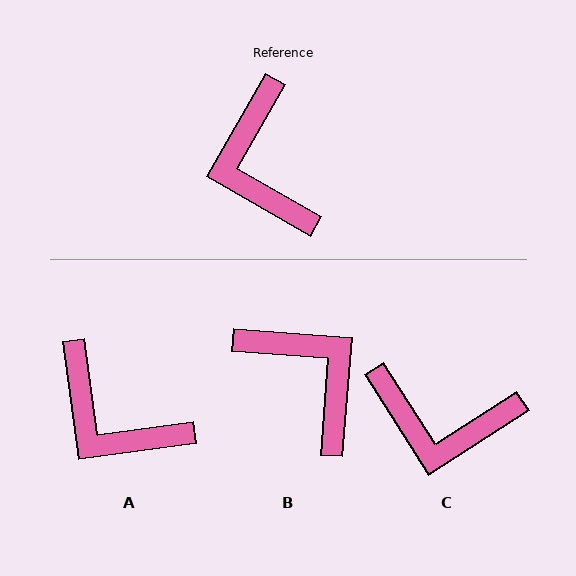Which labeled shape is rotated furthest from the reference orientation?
B, about 155 degrees away.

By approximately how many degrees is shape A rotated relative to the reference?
Approximately 37 degrees counter-clockwise.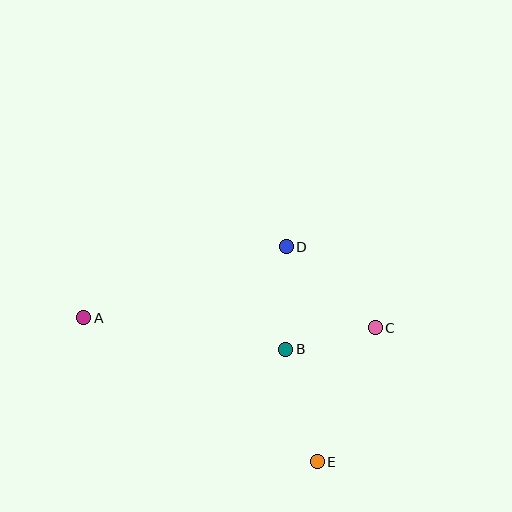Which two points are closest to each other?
Points B and C are closest to each other.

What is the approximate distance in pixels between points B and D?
The distance between B and D is approximately 102 pixels.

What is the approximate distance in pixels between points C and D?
The distance between C and D is approximately 120 pixels.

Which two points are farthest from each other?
Points A and C are farthest from each other.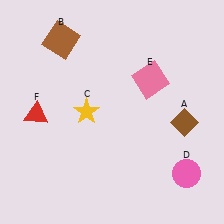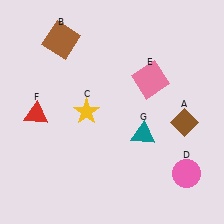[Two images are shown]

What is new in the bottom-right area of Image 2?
A teal triangle (G) was added in the bottom-right area of Image 2.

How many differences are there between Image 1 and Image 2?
There is 1 difference between the two images.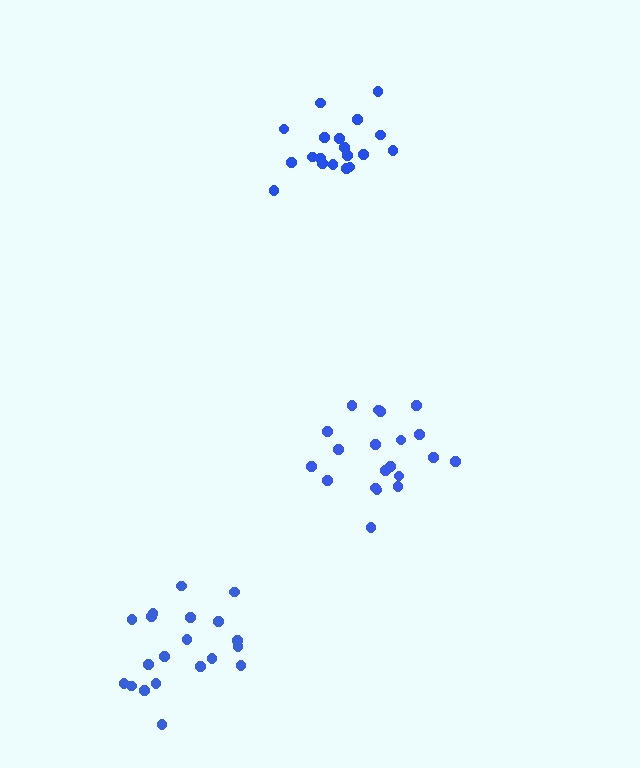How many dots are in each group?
Group 1: 20 dots, Group 2: 19 dots, Group 3: 20 dots (59 total).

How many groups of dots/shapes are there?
There are 3 groups.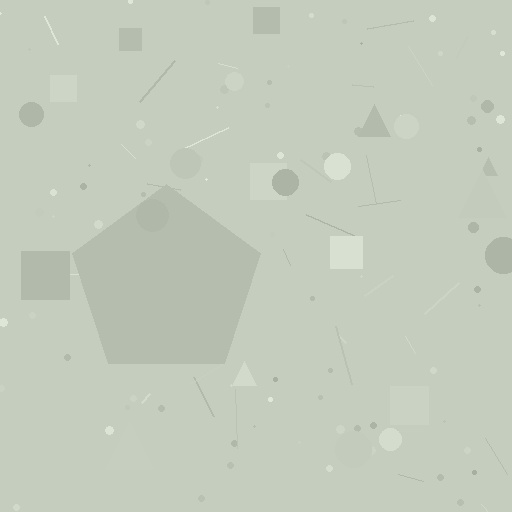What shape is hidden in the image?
A pentagon is hidden in the image.